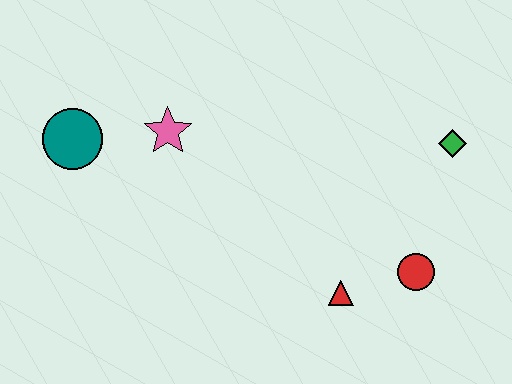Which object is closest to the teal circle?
The pink star is closest to the teal circle.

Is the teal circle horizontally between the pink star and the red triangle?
No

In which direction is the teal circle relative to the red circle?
The teal circle is to the left of the red circle.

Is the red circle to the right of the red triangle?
Yes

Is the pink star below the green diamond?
No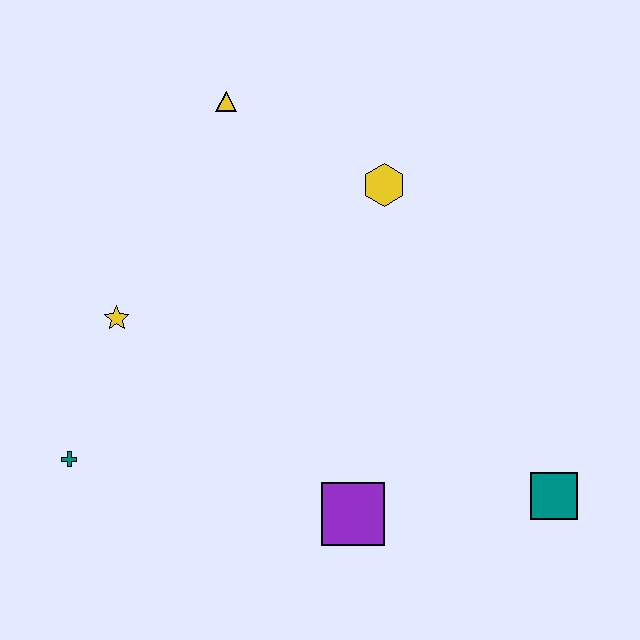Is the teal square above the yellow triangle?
No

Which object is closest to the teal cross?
The yellow star is closest to the teal cross.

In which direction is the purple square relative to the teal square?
The purple square is to the left of the teal square.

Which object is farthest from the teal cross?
The teal square is farthest from the teal cross.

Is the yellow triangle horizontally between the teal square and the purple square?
No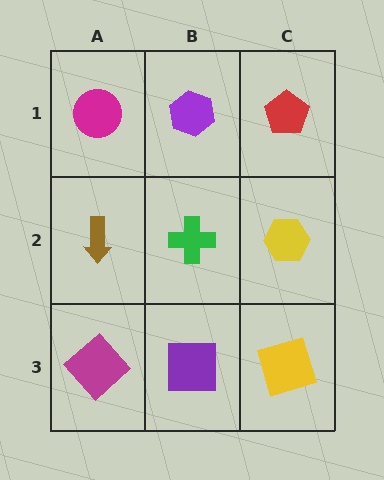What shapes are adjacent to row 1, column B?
A green cross (row 2, column B), a magenta circle (row 1, column A), a red pentagon (row 1, column C).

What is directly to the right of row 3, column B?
A yellow square.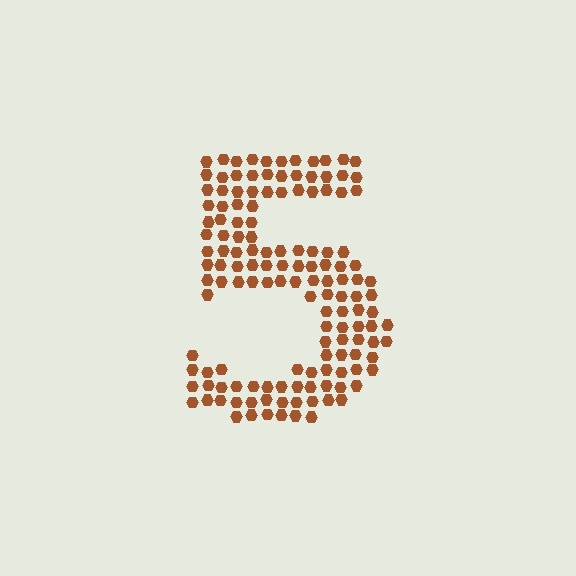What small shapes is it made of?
It is made of small hexagons.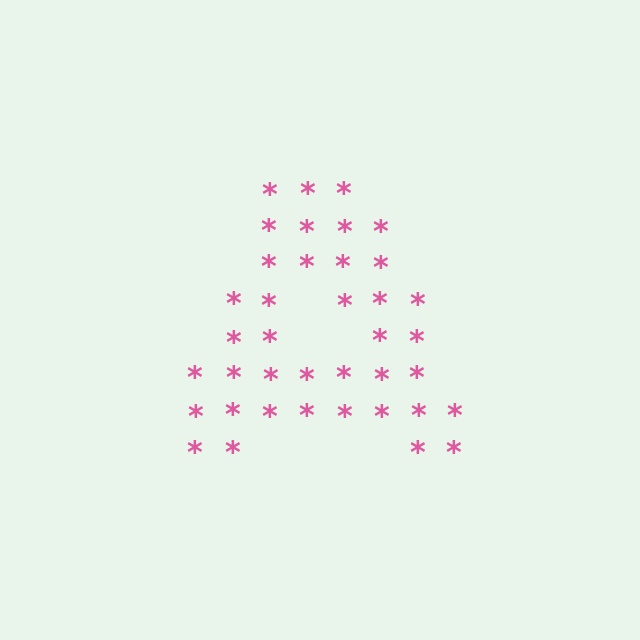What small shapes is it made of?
It is made of small asterisks.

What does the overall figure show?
The overall figure shows the letter A.